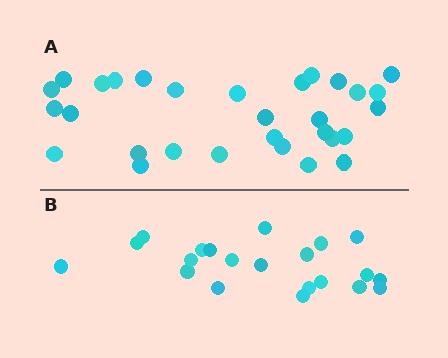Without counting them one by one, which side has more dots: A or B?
Region A (the top region) has more dots.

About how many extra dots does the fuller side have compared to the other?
Region A has roughly 8 or so more dots than region B.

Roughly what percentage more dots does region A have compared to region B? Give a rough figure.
About 45% more.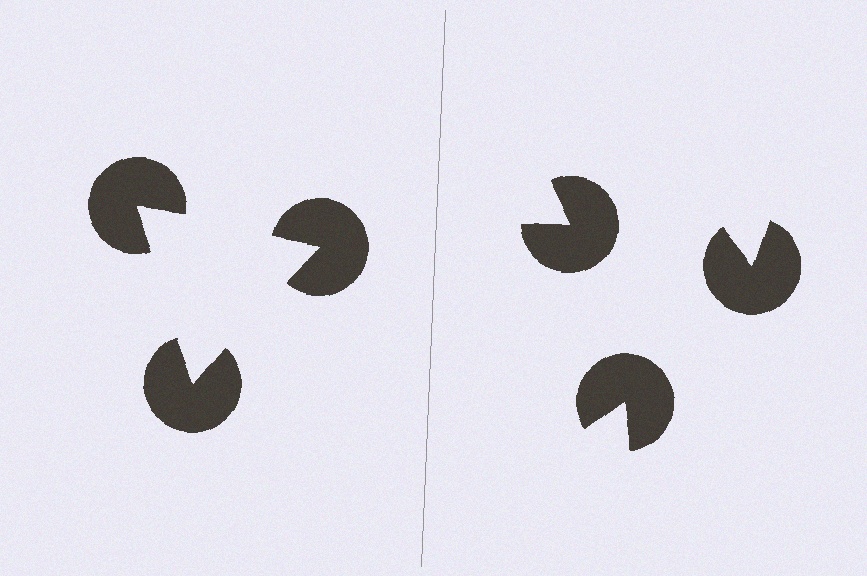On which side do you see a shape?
An illusory triangle appears on the left side. On the right side the wedge cuts are rotated, so no coherent shape forms.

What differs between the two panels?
The pac-man discs are positioned identically on both sides; only the wedge orientations differ. On the left they align to a triangle; on the right they are misaligned.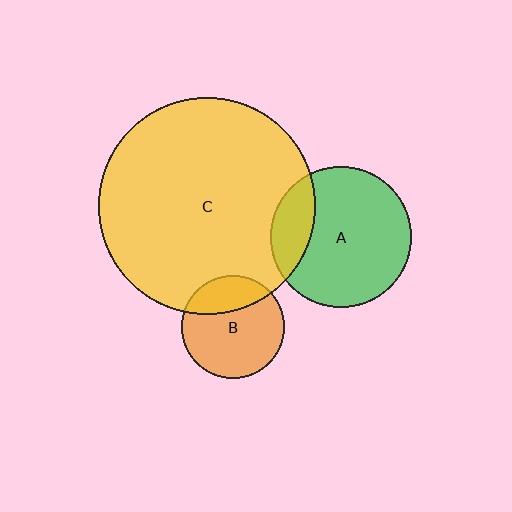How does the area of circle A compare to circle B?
Approximately 1.9 times.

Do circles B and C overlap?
Yes.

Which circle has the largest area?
Circle C (yellow).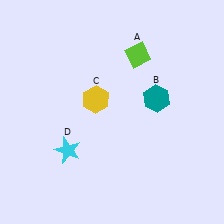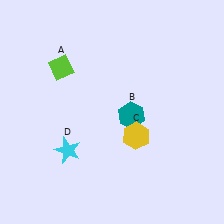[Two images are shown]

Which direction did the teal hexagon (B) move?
The teal hexagon (B) moved left.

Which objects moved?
The objects that moved are: the lime diamond (A), the teal hexagon (B), the yellow hexagon (C).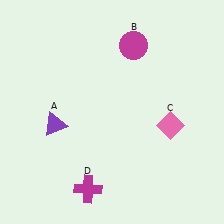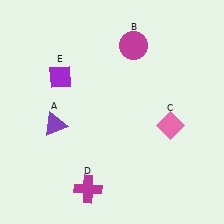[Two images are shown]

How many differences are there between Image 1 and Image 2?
There is 1 difference between the two images.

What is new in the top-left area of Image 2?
A purple diamond (E) was added in the top-left area of Image 2.